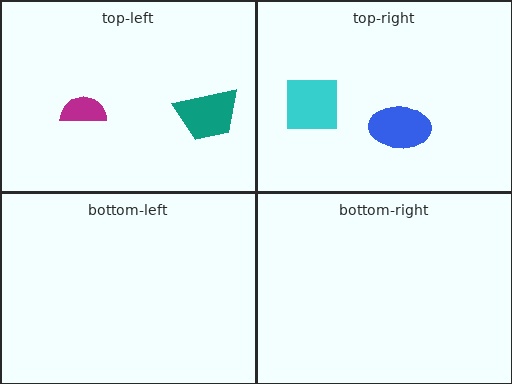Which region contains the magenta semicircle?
The top-left region.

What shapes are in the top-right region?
The cyan square, the blue ellipse.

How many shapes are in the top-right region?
2.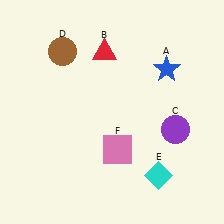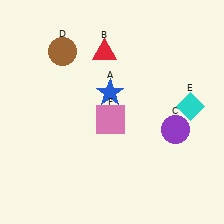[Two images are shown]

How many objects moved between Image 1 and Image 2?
3 objects moved between the two images.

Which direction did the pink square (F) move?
The pink square (F) moved up.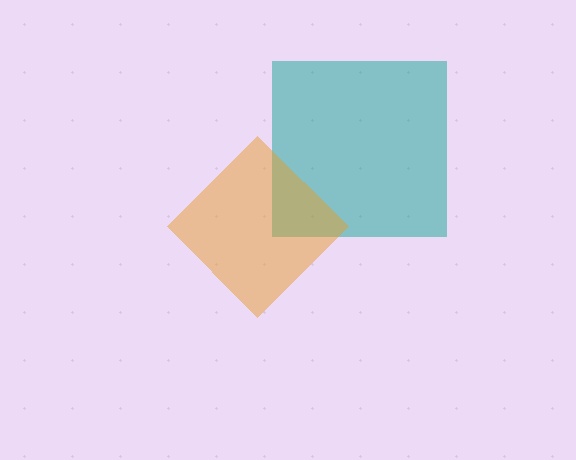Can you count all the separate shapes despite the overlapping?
Yes, there are 2 separate shapes.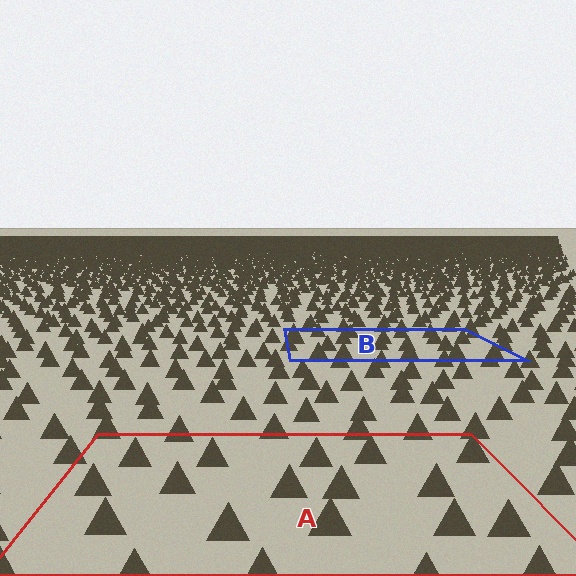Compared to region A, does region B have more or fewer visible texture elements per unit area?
Region B has more texture elements per unit area — they are packed more densely because it is farther away.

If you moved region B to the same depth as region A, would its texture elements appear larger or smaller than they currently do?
They would appear larger. At a closer depth, the same texture elements are projected at a bigger on-screen size.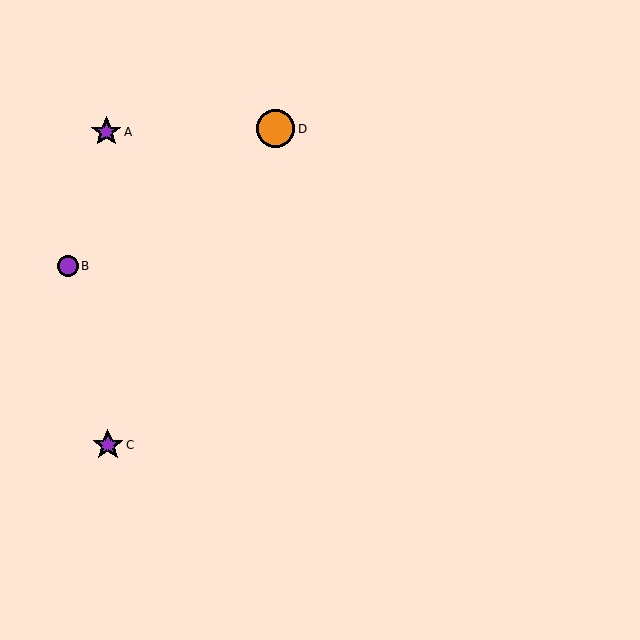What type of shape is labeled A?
Shape A is a purple star.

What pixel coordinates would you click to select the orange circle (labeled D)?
Click at (276, 129) to select the orange circle D.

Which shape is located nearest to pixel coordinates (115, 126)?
The purple star (labeled A) at (106, 132) is nearest to that location.